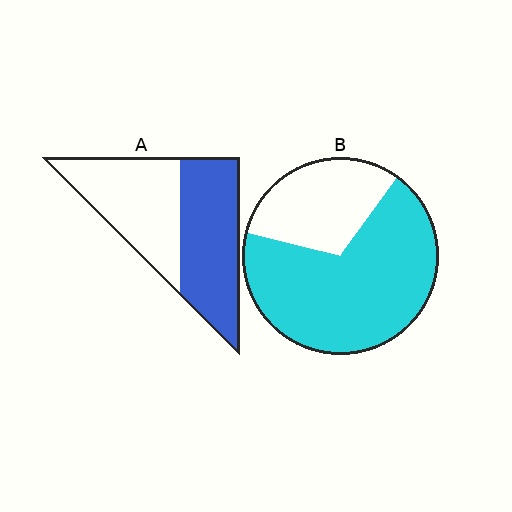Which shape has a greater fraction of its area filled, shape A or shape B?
Shape B.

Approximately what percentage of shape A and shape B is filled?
A is approximately 50% and B is approximately 70%.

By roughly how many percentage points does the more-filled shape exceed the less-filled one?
By roughly 20 percentage points (B over A).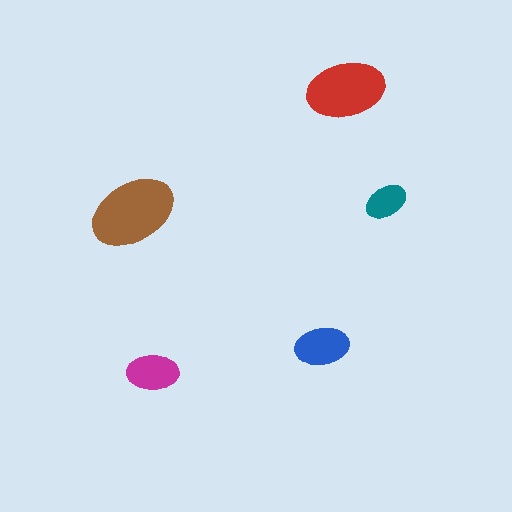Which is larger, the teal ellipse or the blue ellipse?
The blue one.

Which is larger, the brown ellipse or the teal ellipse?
The brown one.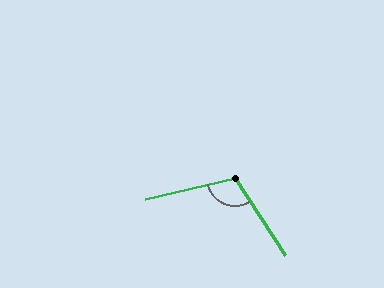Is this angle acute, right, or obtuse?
It is obtuse.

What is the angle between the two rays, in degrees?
Approximately 109 degrees.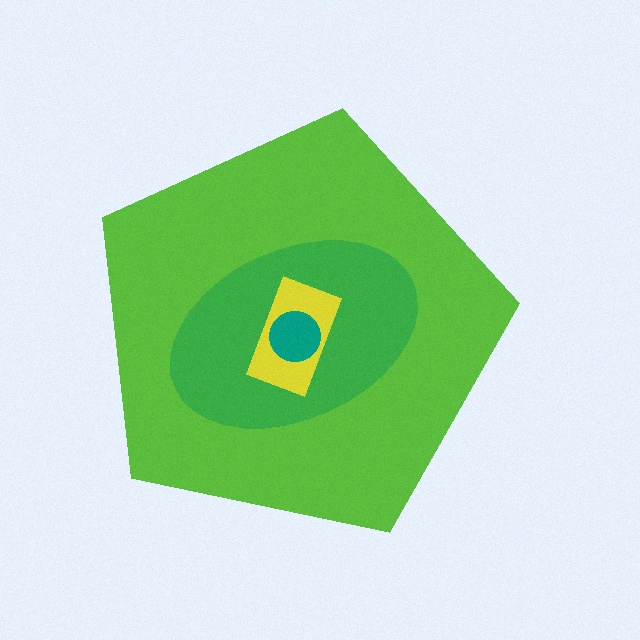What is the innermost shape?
The teal circle.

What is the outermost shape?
The lime pentagon.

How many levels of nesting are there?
4.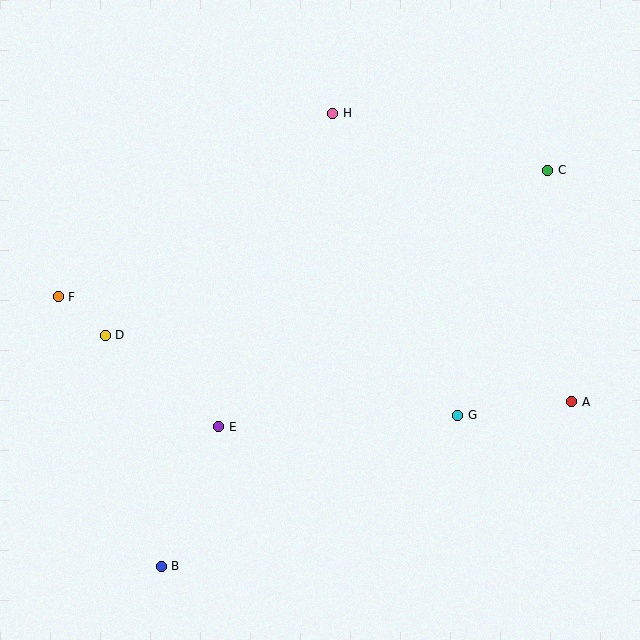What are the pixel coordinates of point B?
Point B is at (161, 566).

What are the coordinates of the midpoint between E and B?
The midpoint between E and B is at (190, 496).